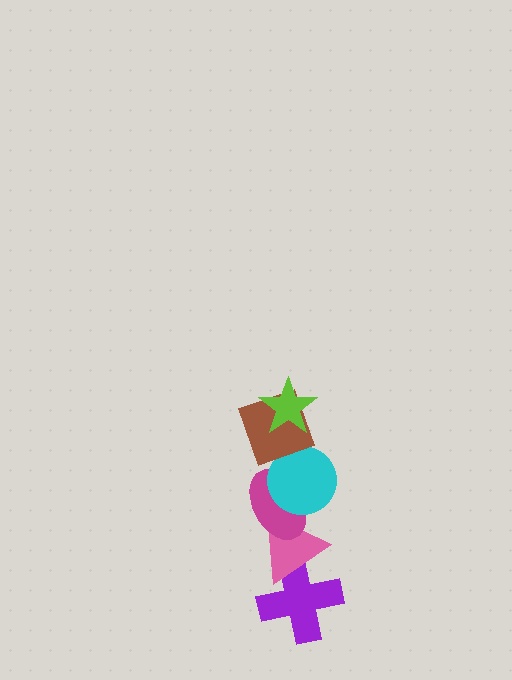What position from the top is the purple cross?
The purple cross is 6th from the top.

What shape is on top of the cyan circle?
The brown square is on top of the cyan circle.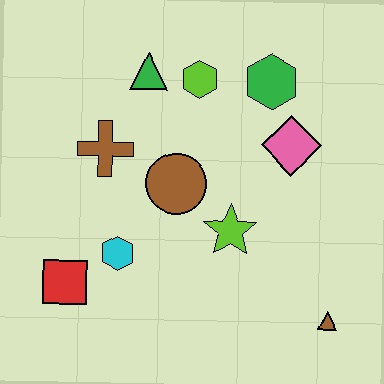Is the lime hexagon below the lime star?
No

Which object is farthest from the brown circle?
The brown triangle is farthest from the brown circle.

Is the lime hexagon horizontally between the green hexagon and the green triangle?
Yes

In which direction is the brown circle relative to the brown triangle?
The brown circle is to the left of the brown triangle.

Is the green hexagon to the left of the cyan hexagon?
No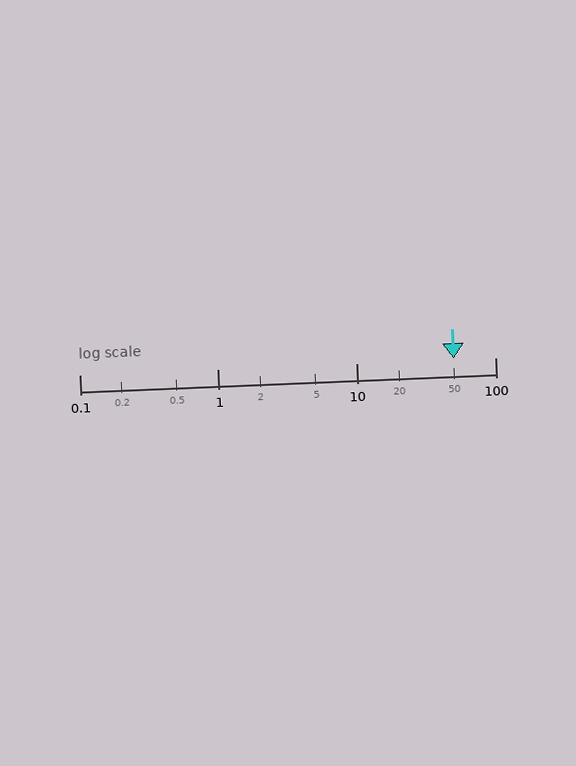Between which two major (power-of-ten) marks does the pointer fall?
The pointer is between 10 and 100.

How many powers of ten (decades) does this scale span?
The scale spans 3 decades, from 0.1 to 100.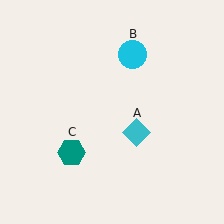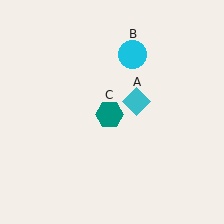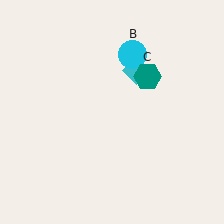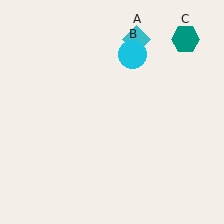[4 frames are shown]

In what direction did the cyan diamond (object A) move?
The cyan diamond (object A) moved up.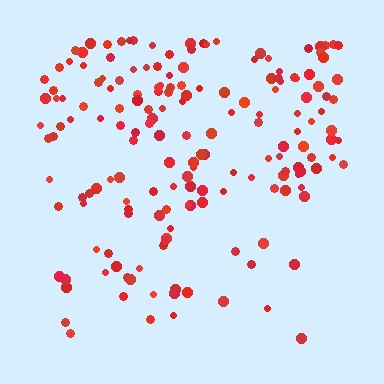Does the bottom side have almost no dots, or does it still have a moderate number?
Still a moderate number, just noticeably fewer than the top.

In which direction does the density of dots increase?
From bottom to top, with the top side densest.